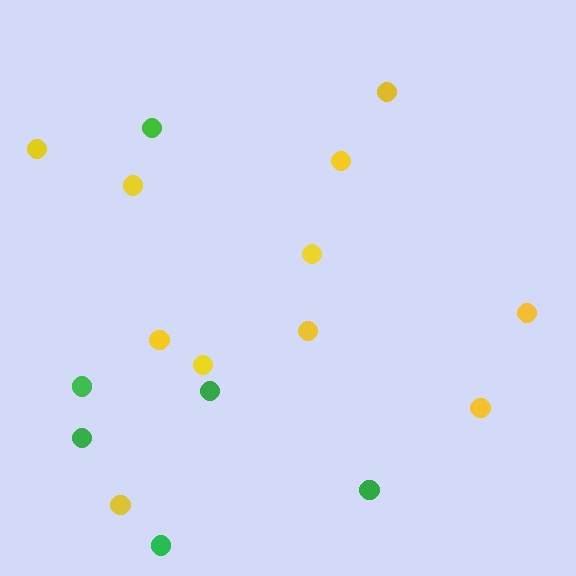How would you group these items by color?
There are 2 groups: one group of yellow circles (11) and one group of green circles (6).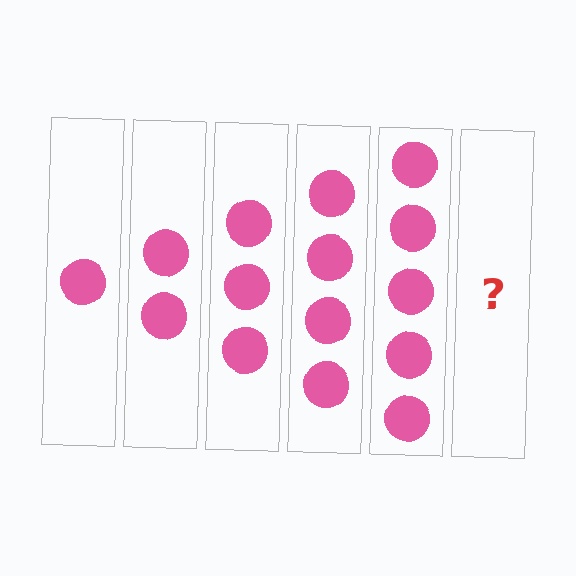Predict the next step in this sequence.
The next step is 6 circles.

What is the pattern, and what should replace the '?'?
The pattern is that each step adds one more circle. The '?' should be 6 circles.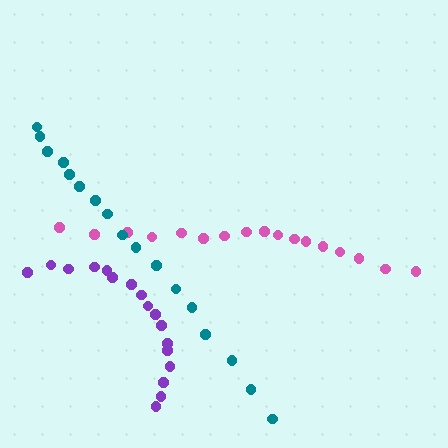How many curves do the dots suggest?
There are 3 distinct paths.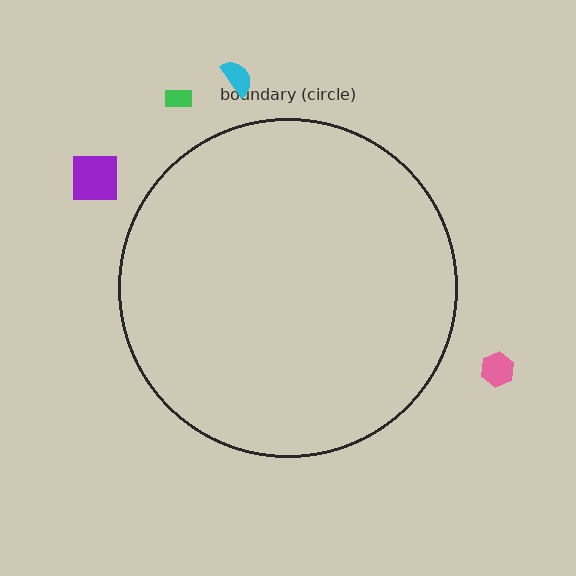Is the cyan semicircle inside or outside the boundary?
Outside.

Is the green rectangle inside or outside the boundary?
Outside.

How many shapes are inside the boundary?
0 inside, 4 outside.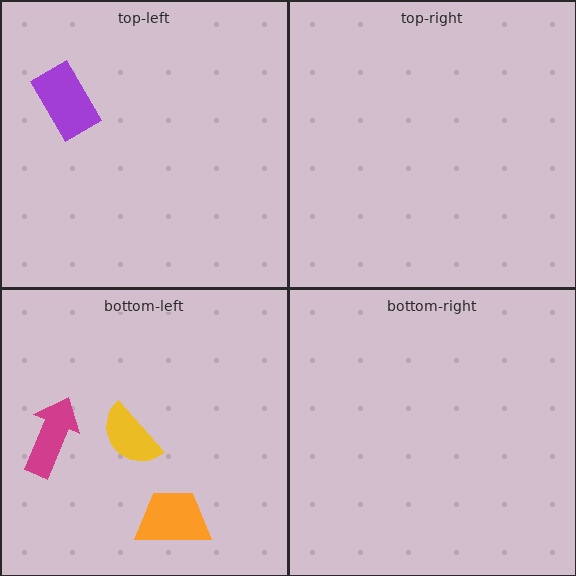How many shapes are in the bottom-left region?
3.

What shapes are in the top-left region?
The purple rectangle.